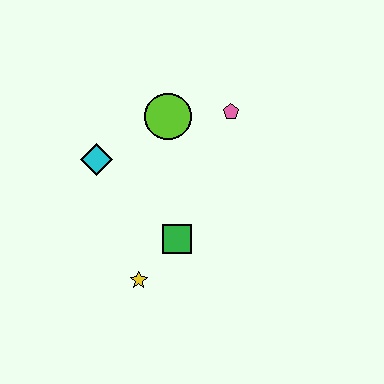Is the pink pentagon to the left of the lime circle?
No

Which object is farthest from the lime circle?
The yellow star is farthest from the lime circle.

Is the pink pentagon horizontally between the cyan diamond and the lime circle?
No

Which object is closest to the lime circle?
The pink pentagon is closest to the lime circle.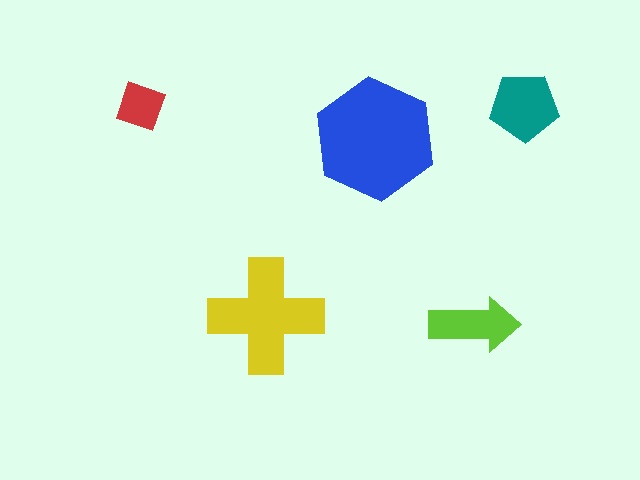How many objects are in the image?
There are 5 objects in the image.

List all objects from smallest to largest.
The red square, the lime arrow, the teal pentagon, the yellow cross, the blue hexagon.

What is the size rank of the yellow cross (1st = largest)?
2nd.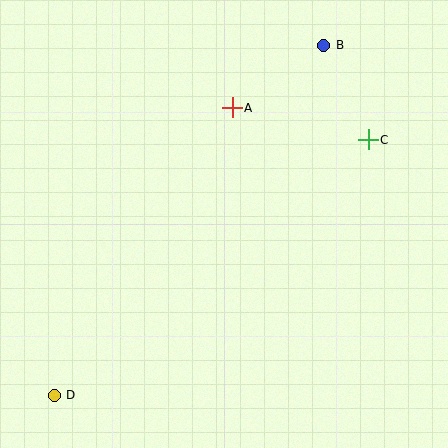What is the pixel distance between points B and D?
The distance between B and D is 442 pixels.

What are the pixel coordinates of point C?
Point C is at (368, 140).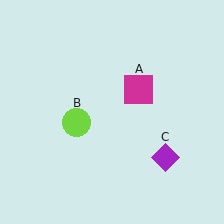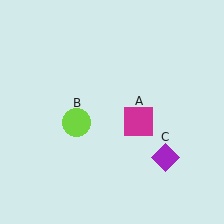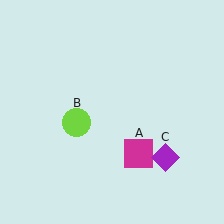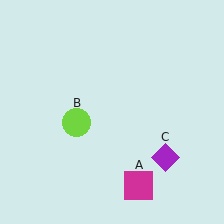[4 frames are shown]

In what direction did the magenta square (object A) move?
The magenta square (object A) moved down.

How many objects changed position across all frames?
1 object changed position: magenta square (object A).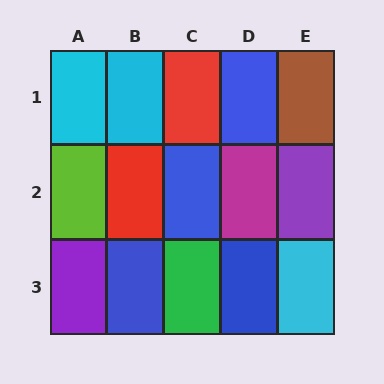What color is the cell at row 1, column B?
Cyan.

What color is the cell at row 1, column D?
Blue.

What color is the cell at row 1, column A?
Cyan.